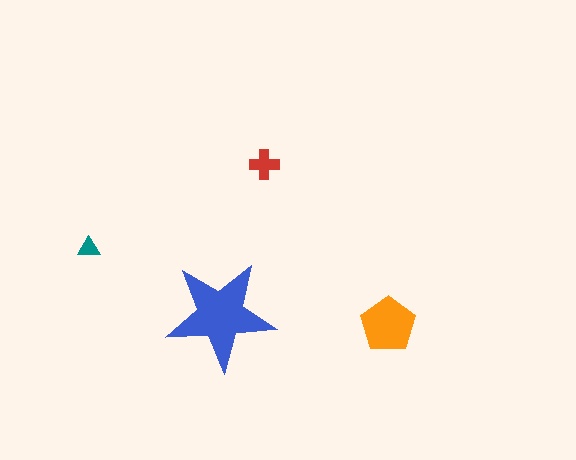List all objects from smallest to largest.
The teal triangle, the red cross, the orange pentagon, the blue star.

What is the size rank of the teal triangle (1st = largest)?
4th.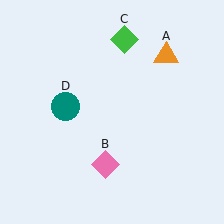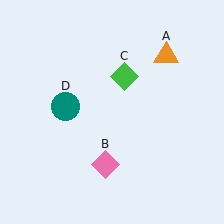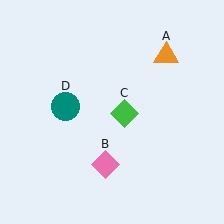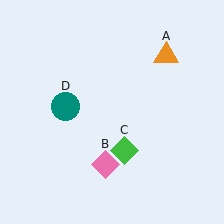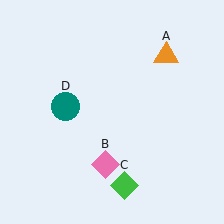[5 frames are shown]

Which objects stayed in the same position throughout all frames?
Orange triangle (object A) and pink diamond (object B) and teal circle (object D) remained stationary.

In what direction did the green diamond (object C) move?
The green diamond (object C) moved down.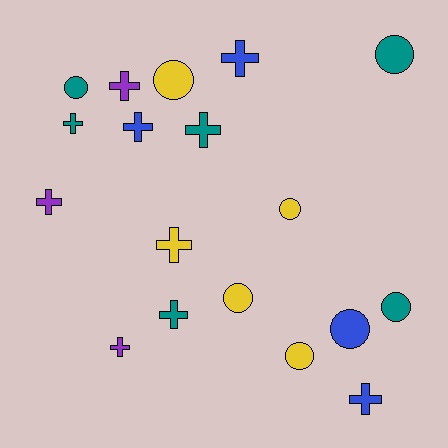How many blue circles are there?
There is 1 blue circle.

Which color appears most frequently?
Teal, with 6 objects.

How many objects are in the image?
There are 18 objects.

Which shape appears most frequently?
Cross, with 10 objects.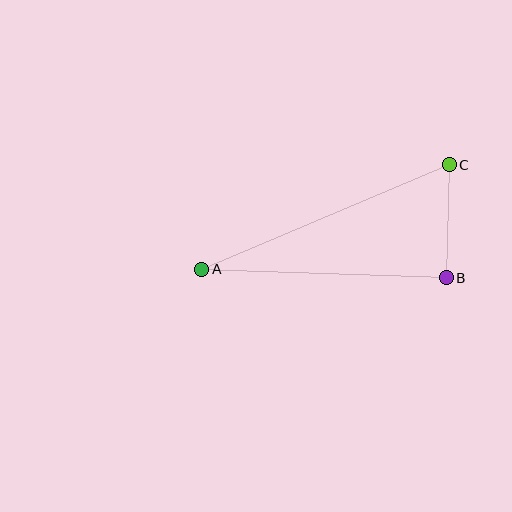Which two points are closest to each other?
Points B and C are closest to each other.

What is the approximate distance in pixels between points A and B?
The distance between A and B is approximately 244 pixels.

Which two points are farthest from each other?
Points A and C are farthest from each other.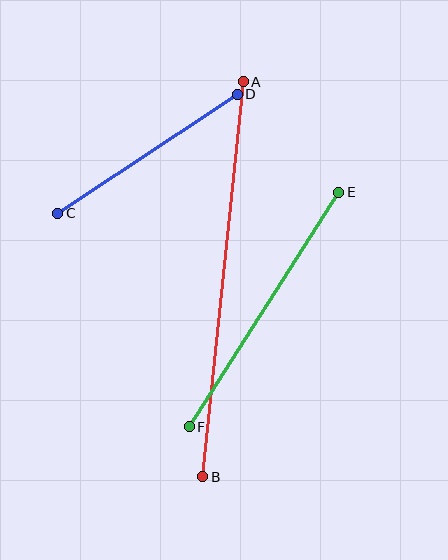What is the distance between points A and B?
The distance is approximately 397 pixels.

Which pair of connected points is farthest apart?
Points A and B are farthest apart.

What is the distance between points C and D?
The distance is approximately 215 pixels.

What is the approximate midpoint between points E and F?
The midpoint is at approximately (264, 310) pixels.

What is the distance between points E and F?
The distance is approximately 278 pixels.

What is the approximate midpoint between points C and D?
The midpoint is at approximately (147, 154) pixels.